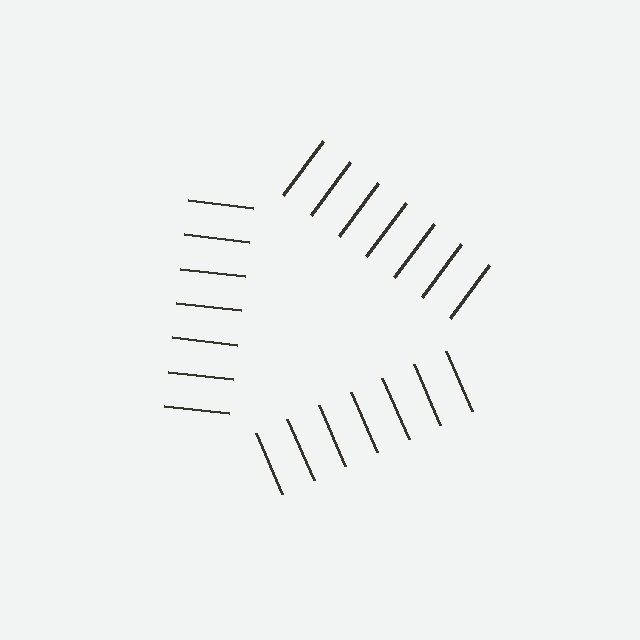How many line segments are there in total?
21 — 7 along each of the 3 edges.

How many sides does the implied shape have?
3 sides — the line-ends trace a triangle.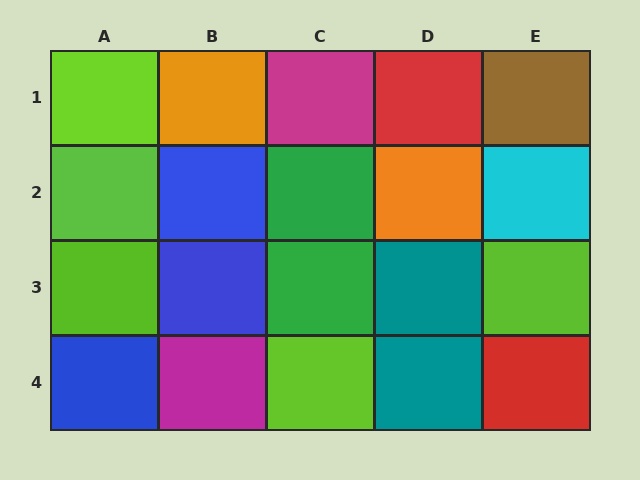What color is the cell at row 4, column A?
Blue.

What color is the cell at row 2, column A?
Lime.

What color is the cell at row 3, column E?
Lime.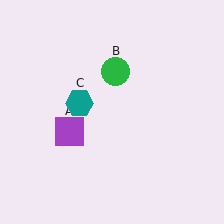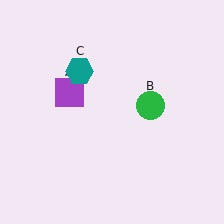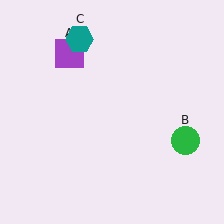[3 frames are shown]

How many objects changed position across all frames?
3 objects changed position: purple square (object A), green circle (object B), teal hexagon (object C).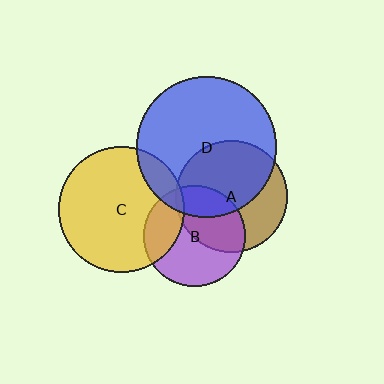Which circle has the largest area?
Circle D (blue).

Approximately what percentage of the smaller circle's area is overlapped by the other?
Approximately 40%.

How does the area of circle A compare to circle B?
Approximately 1.2 times.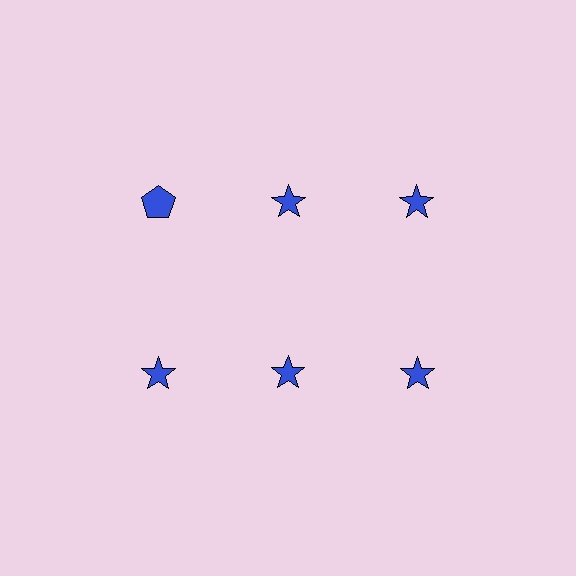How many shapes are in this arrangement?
There are 6 shapes arranged in a grid pattern.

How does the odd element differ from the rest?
It has a different shape: pentagon instead of star.